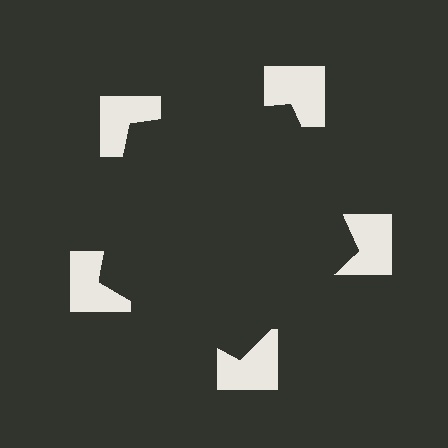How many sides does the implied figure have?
5 sides.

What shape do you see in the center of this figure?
An illusory pentagon — its edges are inferred from the aligned wedge cuts in the notched squares, not physically drawn.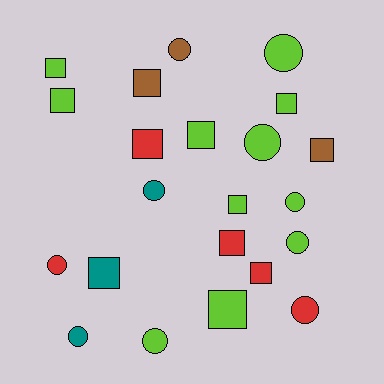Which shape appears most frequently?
Square, with 12 objects.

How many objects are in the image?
There are 22 objects.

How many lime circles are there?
There are 5 lime circles.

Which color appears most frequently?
Lime, with 11 objects.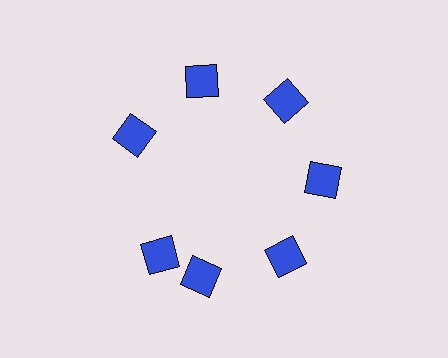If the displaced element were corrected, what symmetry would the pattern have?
It would have 7-fold rotational symmetry — the pattern would map onto itself every 51 degrees.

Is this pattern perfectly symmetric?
No. The 7 blue diamonds are arranged in a ring, but one element near the 8 o'clock position is rotated out of alignment along the ring, breaking the 7-fold rotational symmetry.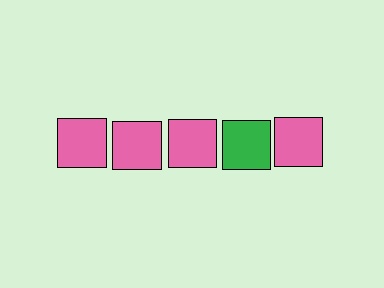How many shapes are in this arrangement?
There are 5 shapes arranged in a grid pattern.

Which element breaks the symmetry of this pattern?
The green square in the top row, second from right column breaks the symmetry. All other shapes are pink squares.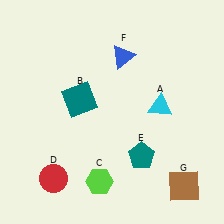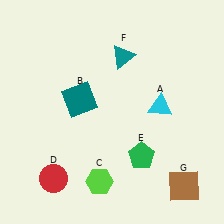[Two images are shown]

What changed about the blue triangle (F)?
In Image 1, F is blue. In Image 2, it changed to teal.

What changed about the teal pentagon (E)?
In Image 1, E is teal. In Image 2, it changed to green.